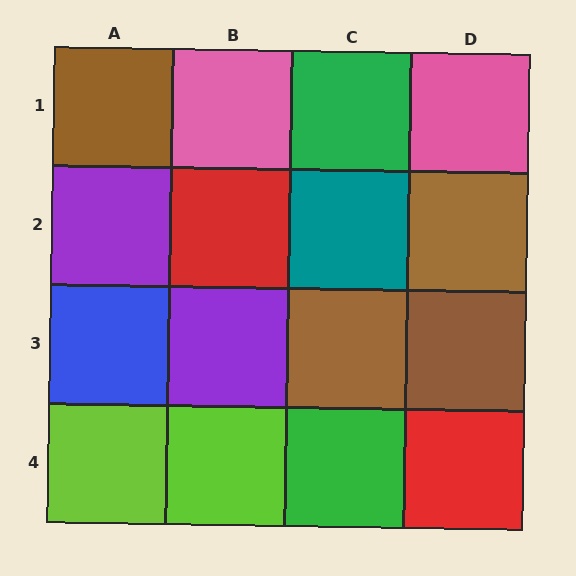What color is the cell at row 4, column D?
Red.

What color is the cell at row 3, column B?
Purple.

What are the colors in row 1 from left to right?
Brown, pink, green, pink.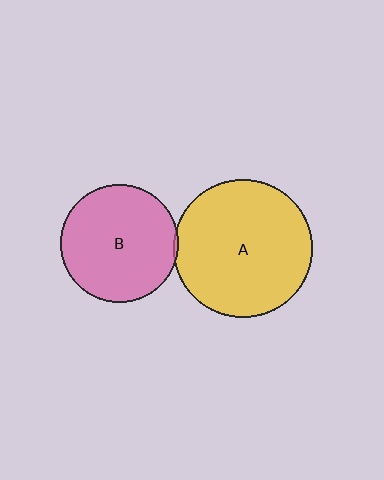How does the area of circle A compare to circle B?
Approximately 1.4 times.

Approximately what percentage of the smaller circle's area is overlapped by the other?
Approximately 5%.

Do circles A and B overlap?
Yes.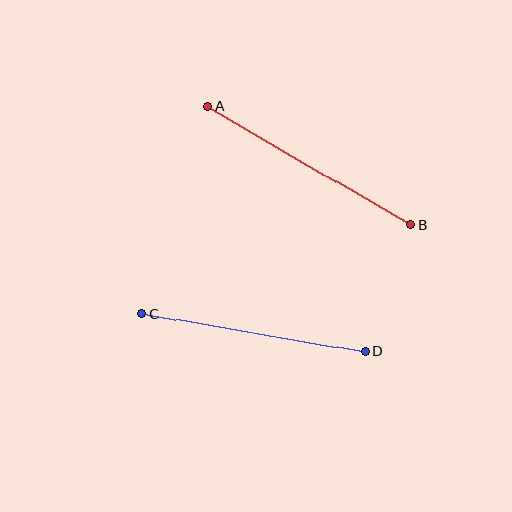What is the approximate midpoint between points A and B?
The midpoint is at approximately (309, 166) pixels.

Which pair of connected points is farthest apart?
Points A and B are farthest apart.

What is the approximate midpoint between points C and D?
The midpoint is at approximately (253, 332) pixels.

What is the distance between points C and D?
The distance is approximately 226 pixels.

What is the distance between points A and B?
The distance is approximately 234 pixels.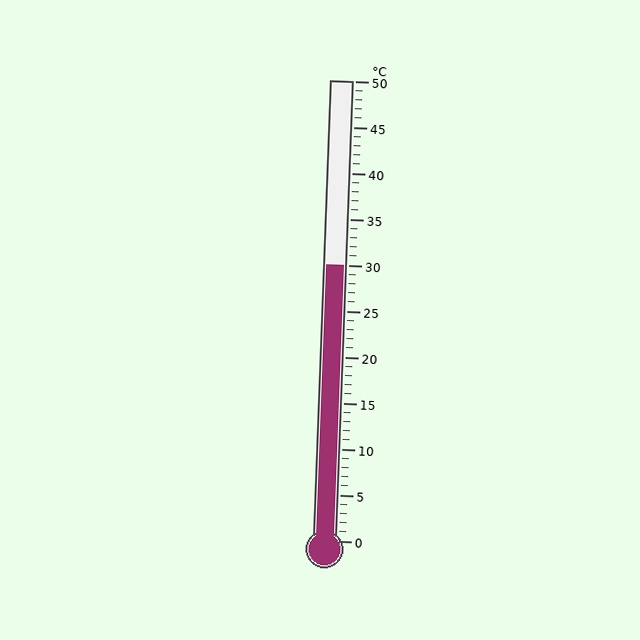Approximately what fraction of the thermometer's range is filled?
The thermometer is filled to approximately 60% of its range.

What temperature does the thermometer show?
The thermometer shows approximately 30°C.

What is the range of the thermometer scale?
The thermometer scale ranges from 0°C to 50°C.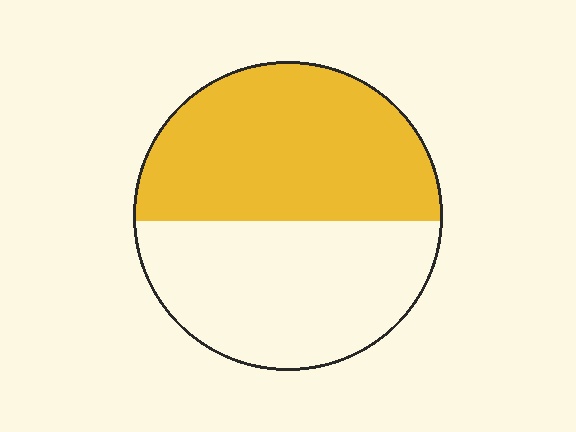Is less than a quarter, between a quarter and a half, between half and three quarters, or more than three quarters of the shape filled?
Between half and three quarters.